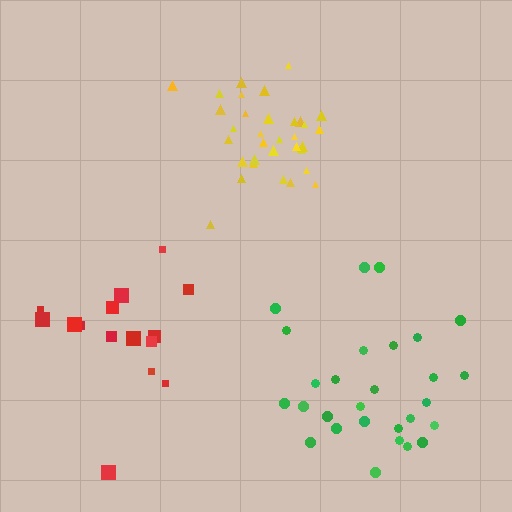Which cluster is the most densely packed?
Yellow.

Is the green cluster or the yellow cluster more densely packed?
Yellow.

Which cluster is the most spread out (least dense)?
Green.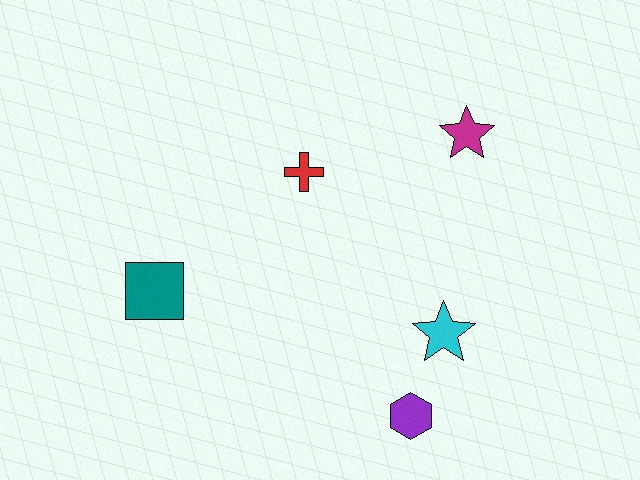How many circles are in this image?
There are no circles.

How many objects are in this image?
There are 5 objects.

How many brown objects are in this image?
There are no brown objects.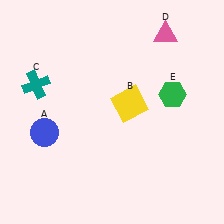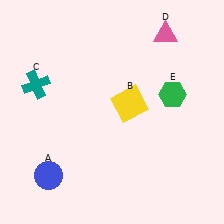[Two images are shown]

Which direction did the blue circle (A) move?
The blue circle (A) moved down.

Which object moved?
The blue circle (A) moved down.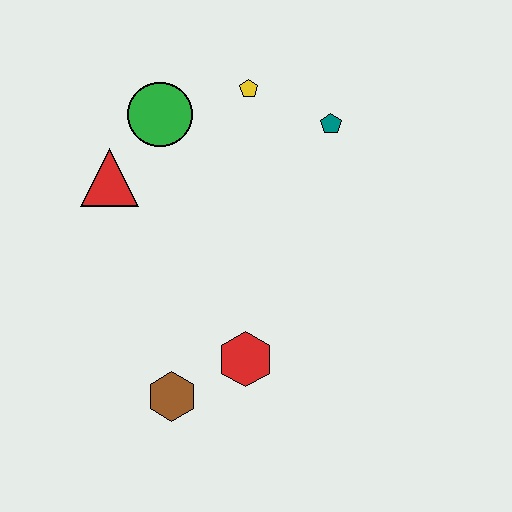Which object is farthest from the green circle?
The brown hexagon is farthest from the green circle.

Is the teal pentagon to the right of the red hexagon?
Yes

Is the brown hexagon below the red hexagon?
Yes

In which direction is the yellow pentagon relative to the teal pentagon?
The yellow pentagon is to the left of the teal pentagon.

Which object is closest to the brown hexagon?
The red hexagon is closest to the brown hexagon.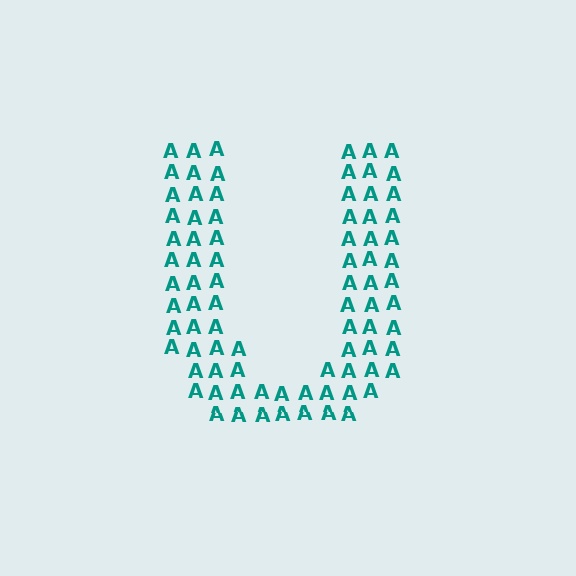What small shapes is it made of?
It is made of small letter A's.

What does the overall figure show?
The overall figure shows the letter U.